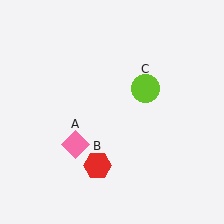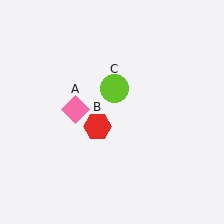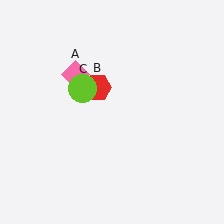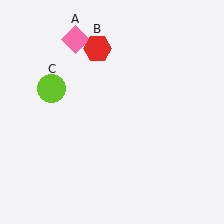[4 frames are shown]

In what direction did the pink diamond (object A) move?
The pink diamond (object A) moved up.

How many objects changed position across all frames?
3 objects changed position: pink diamond (object A), red hexagon (object B), lime circle (object C).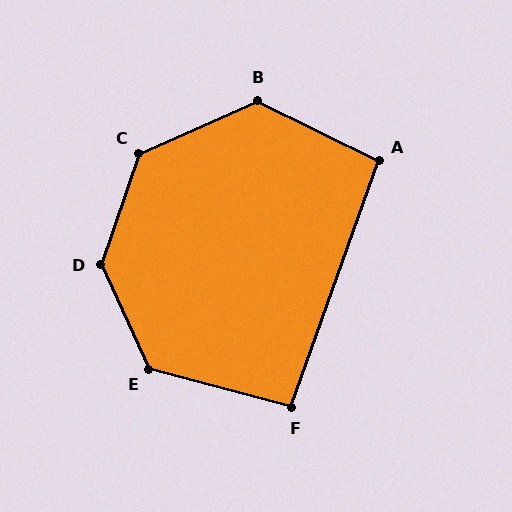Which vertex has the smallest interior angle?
F, at approximately 95 degrees.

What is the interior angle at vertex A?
Approximately 97 degrees (obtuse).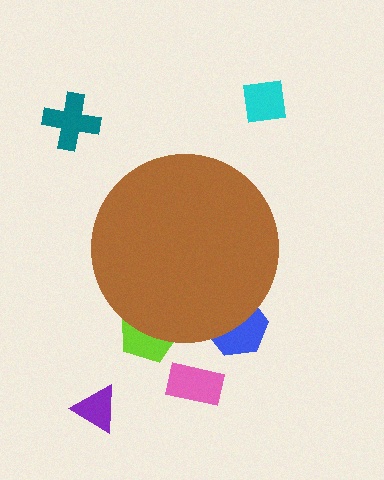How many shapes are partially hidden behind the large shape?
2 shapes are partially hidden.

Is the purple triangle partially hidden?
No, the purple triangle is fully visible.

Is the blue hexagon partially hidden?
Yes, the blue hexagon is partially hidden behind the brown circle.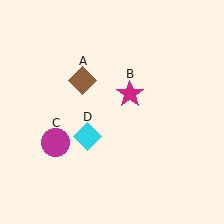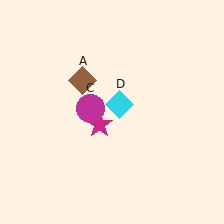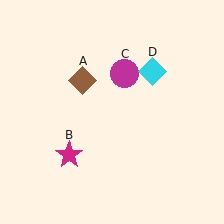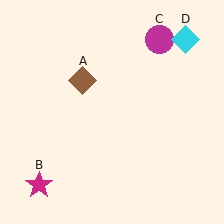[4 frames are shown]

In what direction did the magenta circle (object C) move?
The magenta circle (object C) moved up and to the right.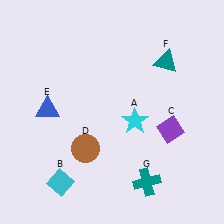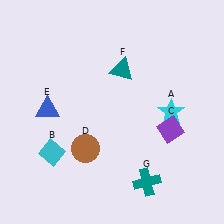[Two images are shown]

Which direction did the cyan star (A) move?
The cyan star (A) moved right.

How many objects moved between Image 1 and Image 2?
3 objects moved between the two images.